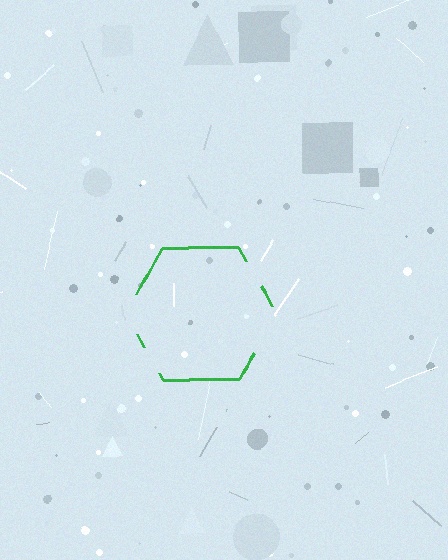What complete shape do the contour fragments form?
The contour fragments form a hexagon.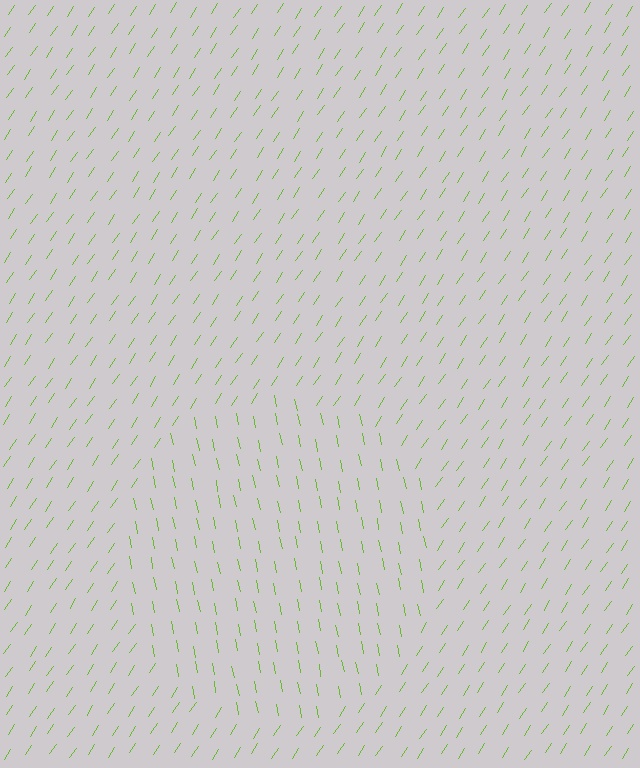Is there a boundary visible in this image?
Yes, there is a texture boundary formed by a change in line orientation.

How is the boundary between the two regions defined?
The boundary is defined purely by a change in line orientation (approximately 45 degrees difference). All lines are the same color and thickness.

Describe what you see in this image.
The image is filled with small lime line segments. A circle region in the image has lines oriented differently from the surrounding lines, creating a visible texture boundary.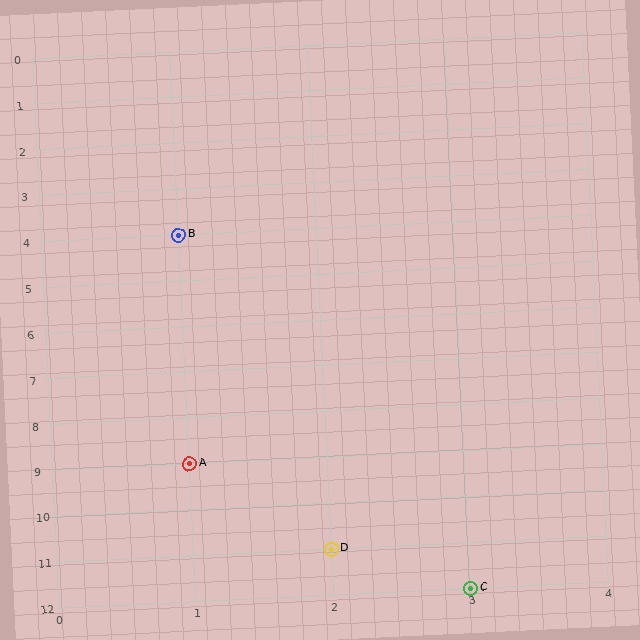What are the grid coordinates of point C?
Point C is at grid coordinates (3, 12).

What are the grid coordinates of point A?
Point A is at grid coordinates (1, 9).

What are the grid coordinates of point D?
Point D is at grid coordinates (2, 11).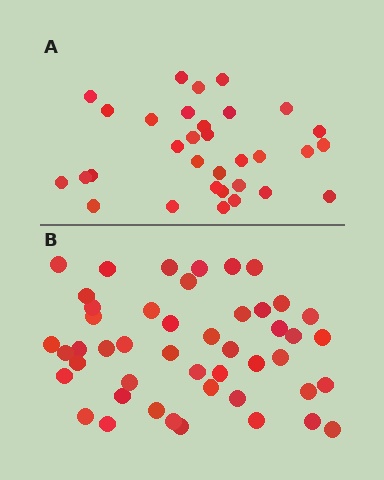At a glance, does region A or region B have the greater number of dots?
Region B (the bottom region) has more dots.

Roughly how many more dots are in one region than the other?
Region B has approximately 15 more dots than region A.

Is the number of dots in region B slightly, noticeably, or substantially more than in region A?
Region B has substantially more. The ratio is roughly 1.5 to 1.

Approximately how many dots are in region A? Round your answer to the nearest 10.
About 30 dots. (The exact count is 32, which rounds to 30.)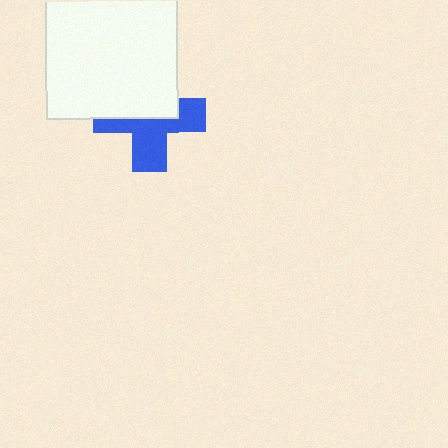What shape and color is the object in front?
The object in front is a white square.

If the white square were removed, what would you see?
You would see the complete blue cross.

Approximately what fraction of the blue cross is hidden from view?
Roughly 46% of the blue cross is hidden behind the white square.